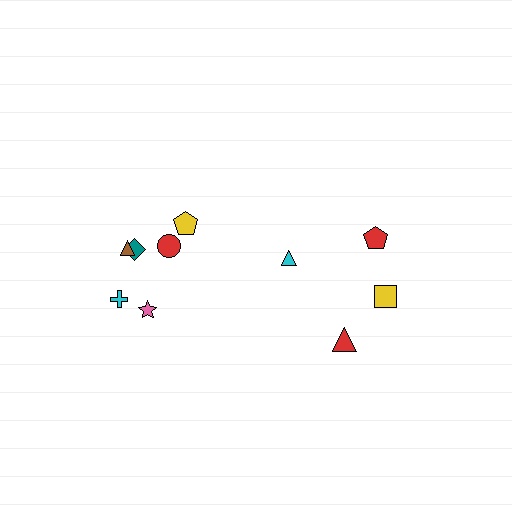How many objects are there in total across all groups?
There are 10 objects.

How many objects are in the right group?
There are 4 objects.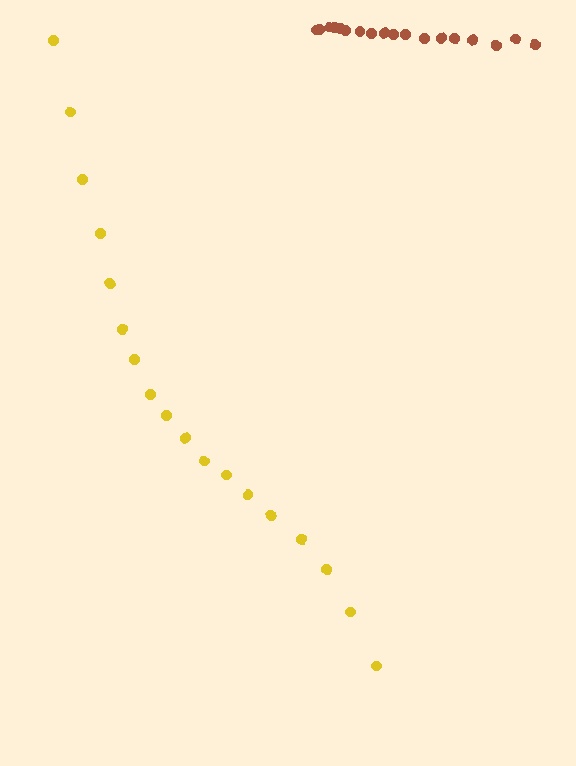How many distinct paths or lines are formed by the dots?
There are 2 distinct paths.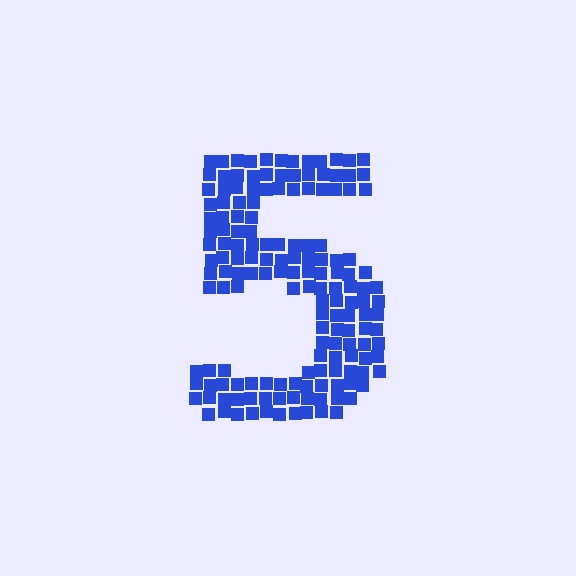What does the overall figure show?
The overall figure shows the digit 5.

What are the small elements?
The small elements are squares.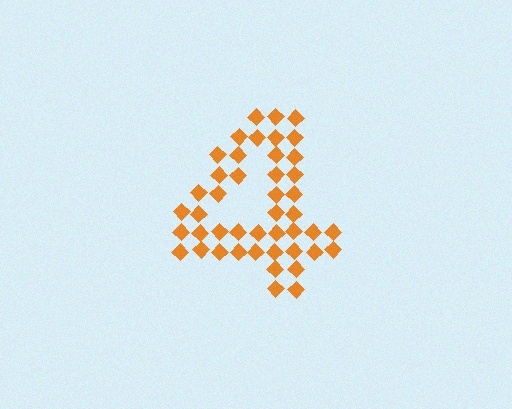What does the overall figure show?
The overall figure shows the digit 4.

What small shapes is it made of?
It is made of small diamonds.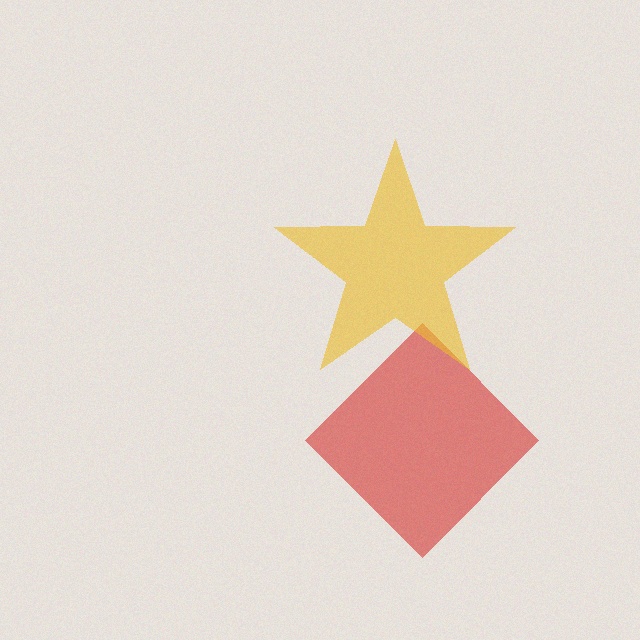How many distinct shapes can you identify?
There are 2 distinct shapes: a red diamond, a yellow star.